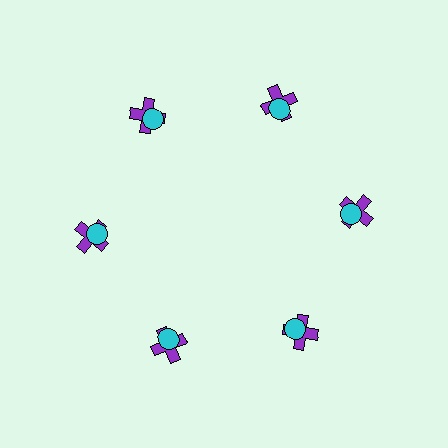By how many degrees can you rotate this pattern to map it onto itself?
The pattern maps onto itself every 60 degrees of rotation.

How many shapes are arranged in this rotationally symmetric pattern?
There are 12 shapes, arranged in 6 groups of 2.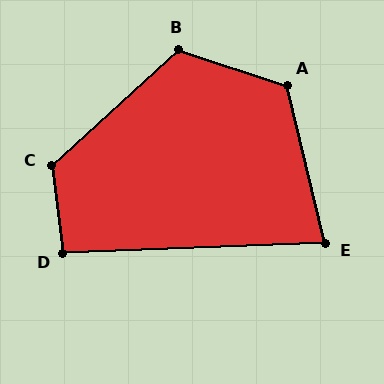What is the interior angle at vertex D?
Approximately 95 degrees (obtuse).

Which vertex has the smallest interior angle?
E, at approximately 79 degrees.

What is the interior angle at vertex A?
Approximately 122 degrees (obtuse).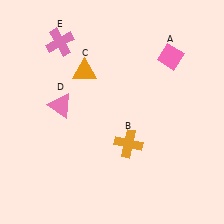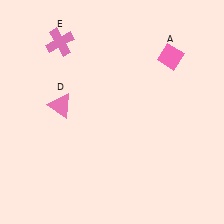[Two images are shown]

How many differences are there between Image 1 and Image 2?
There are 2 differences between the two images.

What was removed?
The orange cross (B), the orange triangle (C) were removed in Image 2.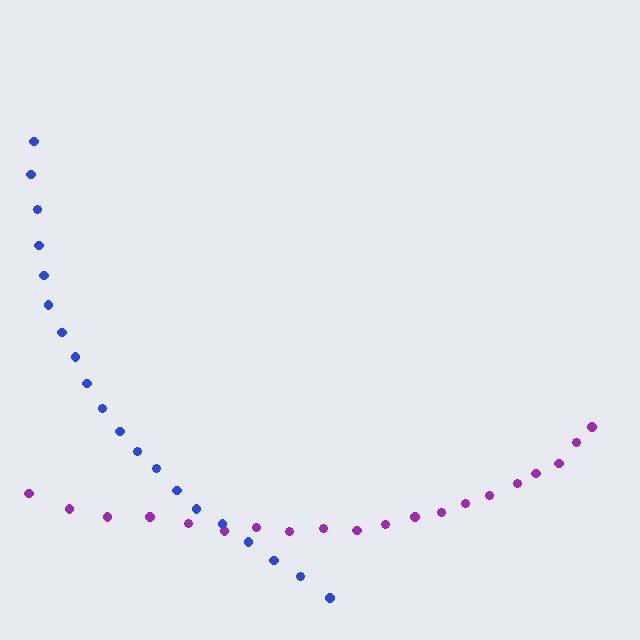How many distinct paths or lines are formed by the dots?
There are 2 distinct paths.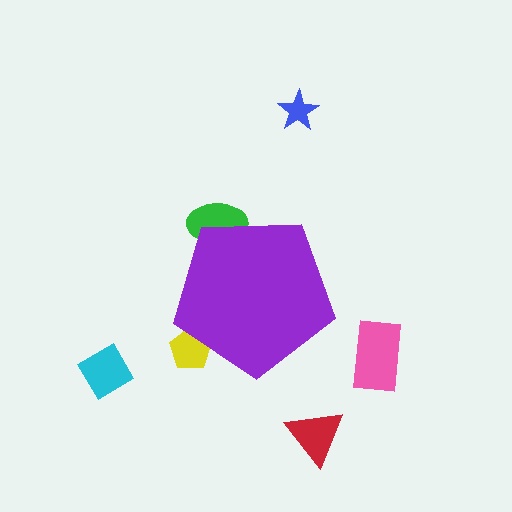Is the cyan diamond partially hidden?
No, the cyan diamond is fully visible.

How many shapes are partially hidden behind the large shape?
2 shapes are partially hidden.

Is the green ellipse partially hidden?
Yes, the green ellipse is partially hidden behind the purple pentagon.